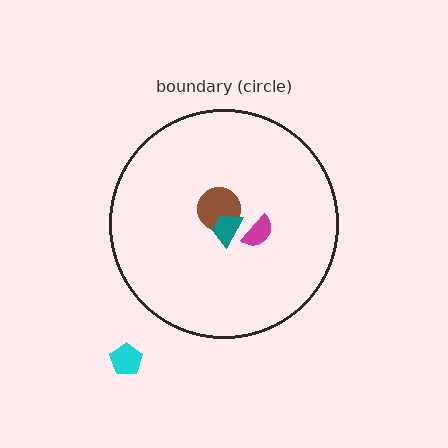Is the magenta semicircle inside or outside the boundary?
Inside.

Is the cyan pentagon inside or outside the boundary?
Outside.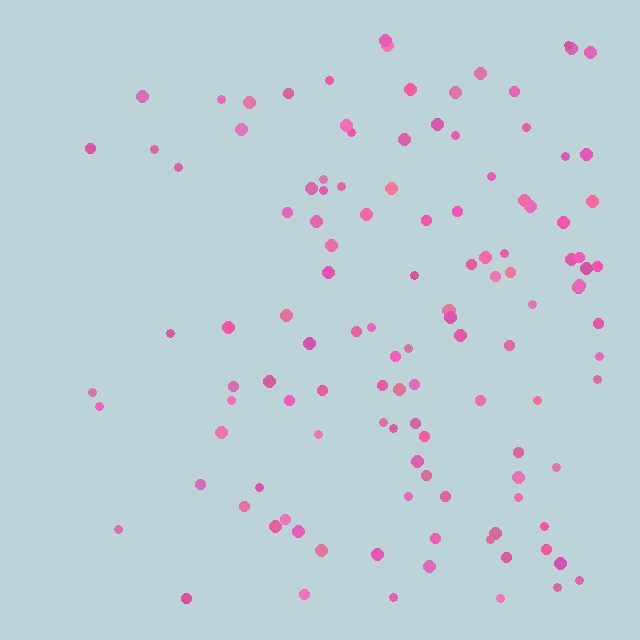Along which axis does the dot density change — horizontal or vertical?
Horizontal.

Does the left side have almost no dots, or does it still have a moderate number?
Still a moderate number, just noticeably fewer than the right.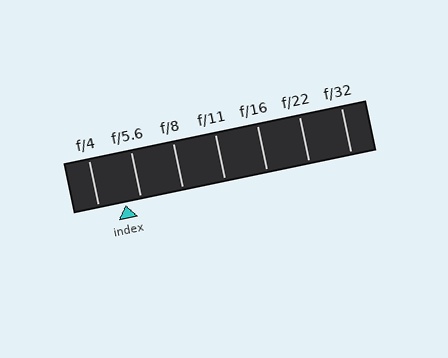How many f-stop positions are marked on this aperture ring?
There are 7 f-stop positions marked.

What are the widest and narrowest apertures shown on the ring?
The widest aperture shown is f/4 and the narrowest is f/32.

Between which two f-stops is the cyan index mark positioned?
The index mark is between f/4 and f/5.6.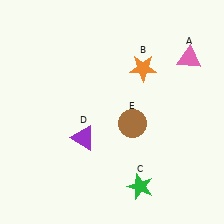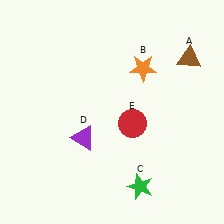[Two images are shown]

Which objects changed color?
A changed from pink to brown. E changed from brown to red.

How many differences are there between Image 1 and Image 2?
There are 2 differences between the two images.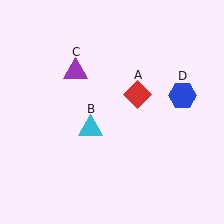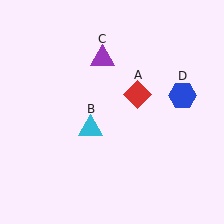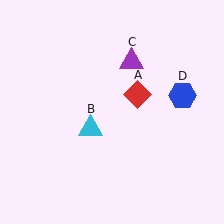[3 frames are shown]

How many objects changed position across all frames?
1 object changed position: purple triangle (object C).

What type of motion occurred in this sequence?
The purple triangle (object C) rotated clockwise around the center of the scene.